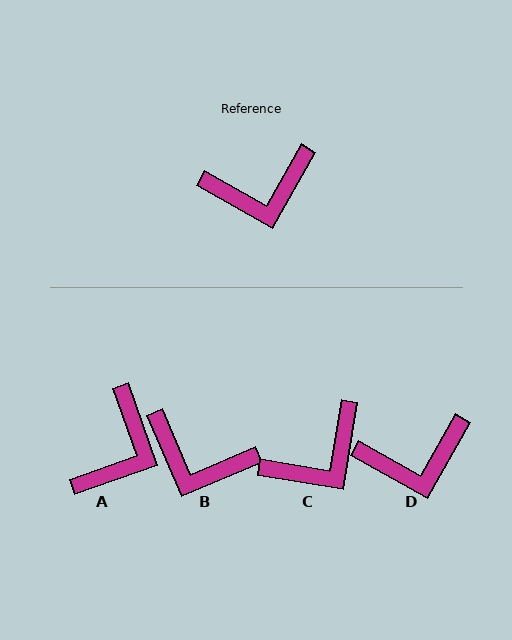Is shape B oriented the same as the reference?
No, it is off by about 38 degrees.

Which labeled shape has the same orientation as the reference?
D.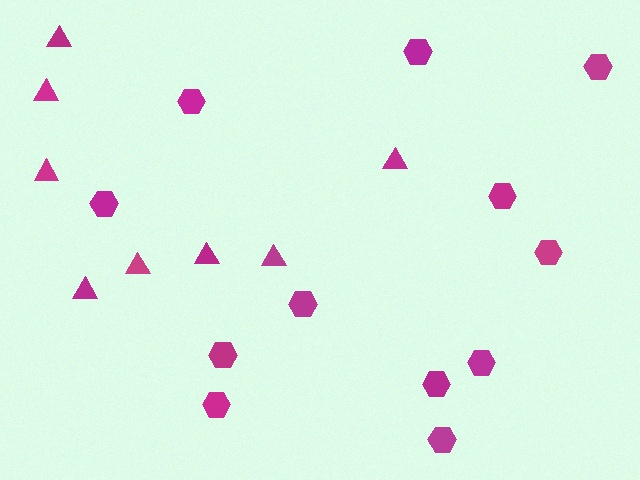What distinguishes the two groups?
There are 2 groups: one group of triangles (8) and one group of hexagons (12).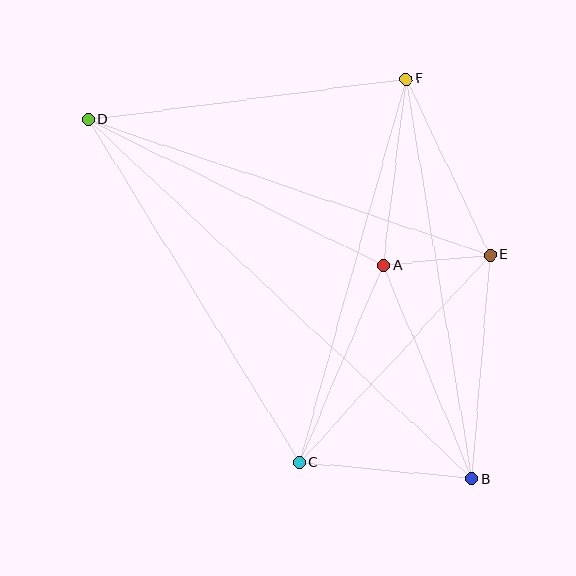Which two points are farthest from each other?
Points B and D are farthest from each other.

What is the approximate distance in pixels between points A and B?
The distance between A and B is approximately 231 pixels.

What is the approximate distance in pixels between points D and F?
The distance between D and F is approximately 321 pixels.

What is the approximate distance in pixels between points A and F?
The distance between A and F is approximately 187 pixels.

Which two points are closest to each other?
Points A and E are closest to each other.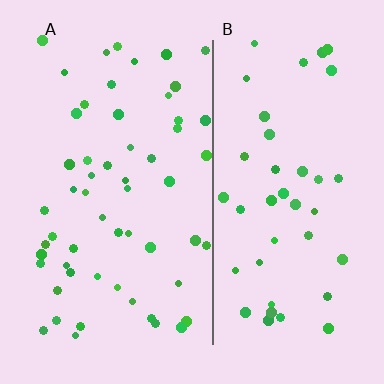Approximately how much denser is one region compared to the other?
Approximately 1.3× — region A over region B.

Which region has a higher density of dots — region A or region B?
A (the left).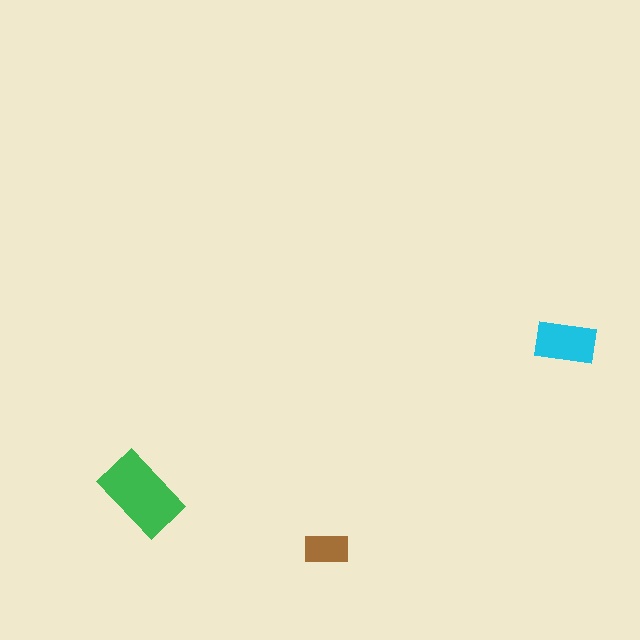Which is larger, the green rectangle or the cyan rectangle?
The green one.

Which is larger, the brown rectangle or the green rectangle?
The green one.